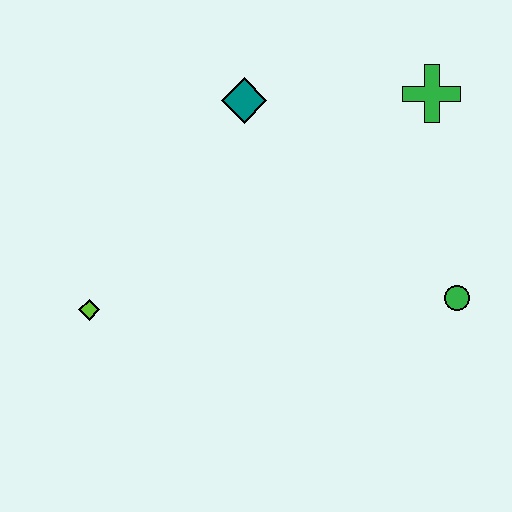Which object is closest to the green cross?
The teal diamond is closest to the green cross.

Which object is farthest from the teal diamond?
The green circle is farthest from the teal diamond.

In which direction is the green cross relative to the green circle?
The green cross is above the green circle.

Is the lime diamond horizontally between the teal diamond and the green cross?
No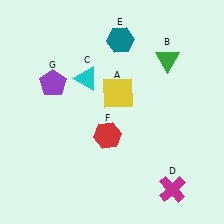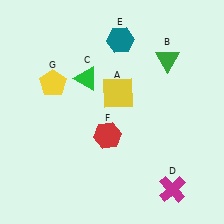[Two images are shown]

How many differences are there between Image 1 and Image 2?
There are 2 differences between the two images.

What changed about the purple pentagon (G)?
In Image 1, G is purple. In Image 2, it changed to yellow.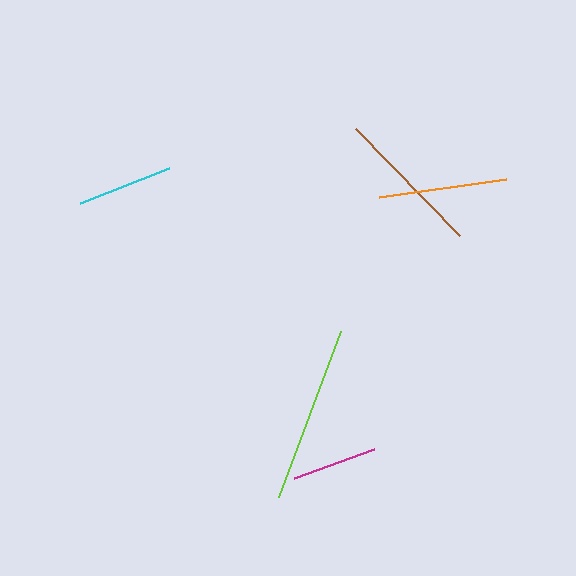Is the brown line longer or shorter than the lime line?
The lime line is longer than the brown line.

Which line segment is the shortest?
The magenta line is the shortest at approximately 85 pixels.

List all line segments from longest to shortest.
From longest to shortest: lime, brown, orange, cyan, magenta.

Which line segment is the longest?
The lime line is the longest at approximately 177 pixels.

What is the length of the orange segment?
The orange segment is approximately 129 pixels long.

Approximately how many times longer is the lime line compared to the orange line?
The lime line is approximately 1.4 times the length of the orange line.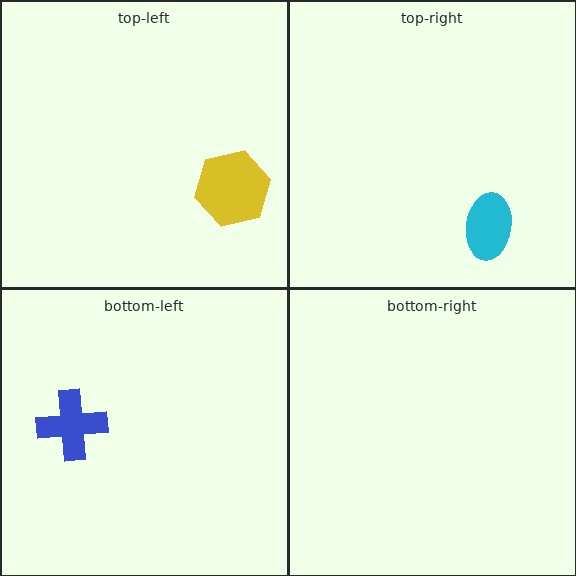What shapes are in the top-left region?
The yellow hexagon.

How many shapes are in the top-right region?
1.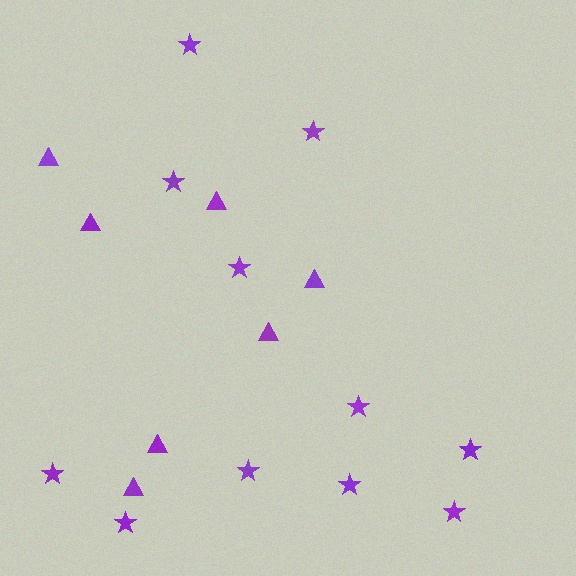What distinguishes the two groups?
There are 2 groups: one group of stars (11) and one group of triangles (7).